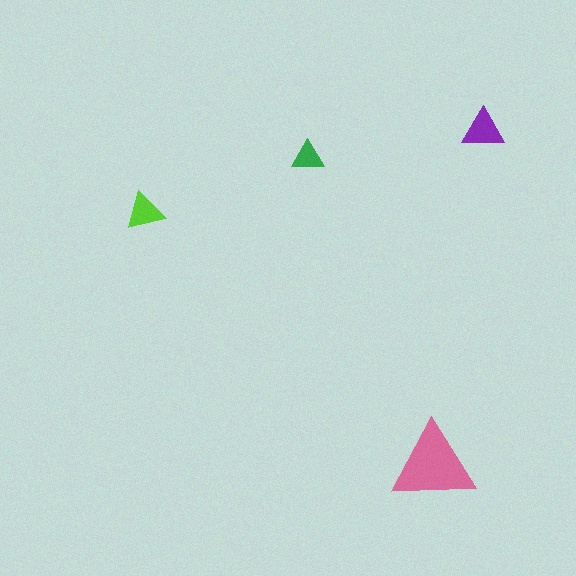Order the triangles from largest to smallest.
the pink one, the purple one, the lime one, the green one.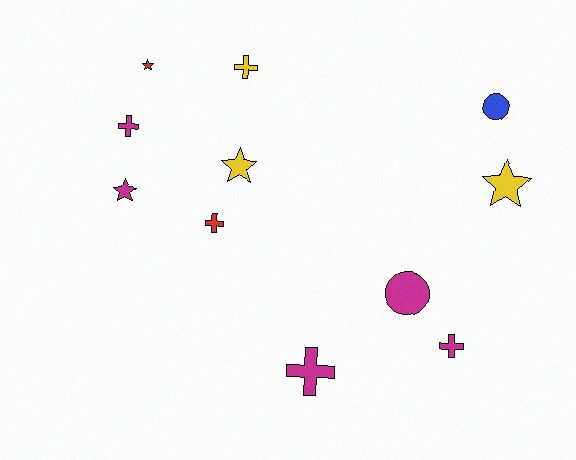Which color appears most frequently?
Magenta, with 5 objects.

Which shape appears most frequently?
Cross, with 5 objects.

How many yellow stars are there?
There are 2 yellow stars.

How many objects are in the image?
There are 11 objects.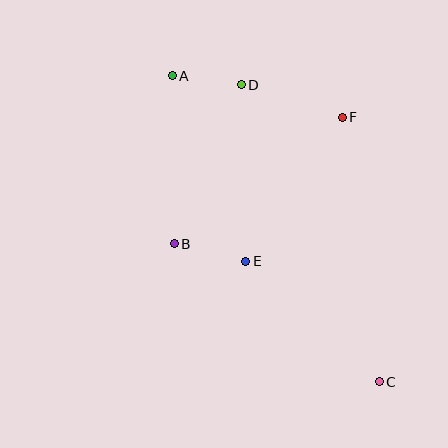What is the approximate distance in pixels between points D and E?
The distance between D and E is approximately 176 pixels.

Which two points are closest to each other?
Points A and D are closest to each other.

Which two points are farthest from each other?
Points A and C are farthest from each other.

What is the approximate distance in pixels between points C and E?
The distance between C and E is approximately 180 pixels.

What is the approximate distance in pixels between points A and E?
The distance between A and E is approximately 199 pixels.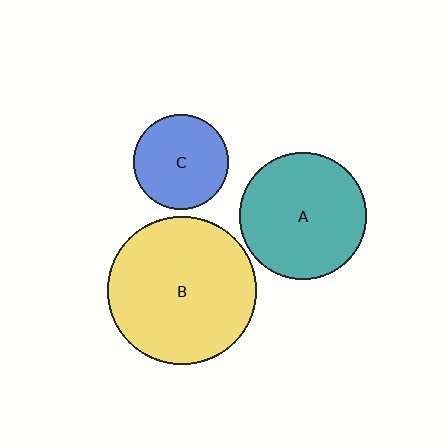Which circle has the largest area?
Circle B (yellow).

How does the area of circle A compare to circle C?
Approximately 1.8 times.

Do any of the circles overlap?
No, none of the circles overlap.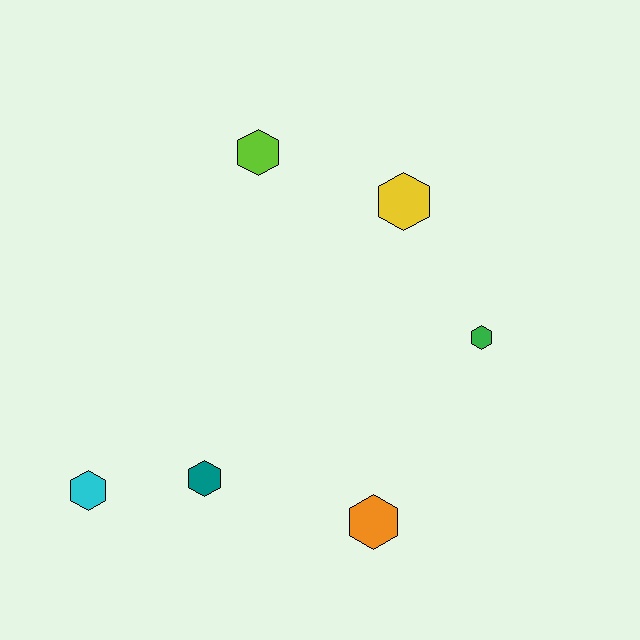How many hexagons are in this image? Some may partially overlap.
There are 6 hexagons.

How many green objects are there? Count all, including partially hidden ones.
There is 1 green object.